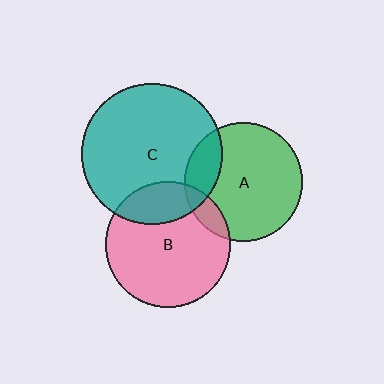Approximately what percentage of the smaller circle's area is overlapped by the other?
Approximately 10%.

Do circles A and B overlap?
Yes.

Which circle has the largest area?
Circle C (teal).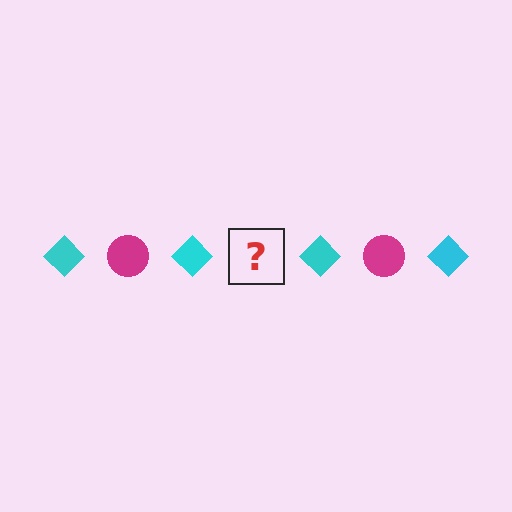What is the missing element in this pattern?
The missing element is a magenta circle.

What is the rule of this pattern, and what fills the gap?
The rule is that the pattern alternates between cyan diamond and magenta circle. The gap should be filled with a magenta circle.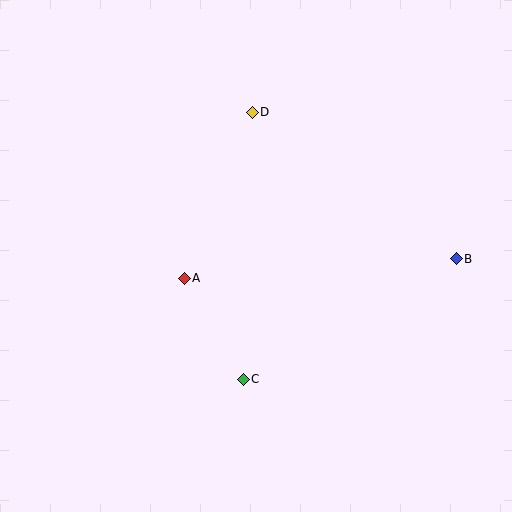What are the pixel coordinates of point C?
Point C is at (243, 379).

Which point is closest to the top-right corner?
Point B is closest to the top-right corner.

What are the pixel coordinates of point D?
Point D is at (252, 112).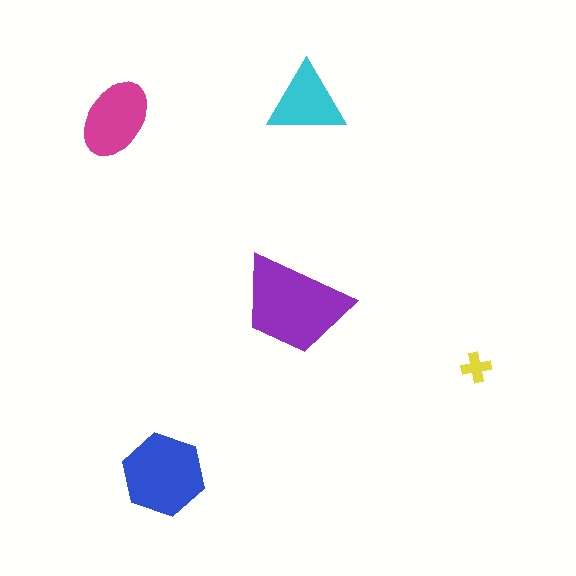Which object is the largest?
The purple trapezoid.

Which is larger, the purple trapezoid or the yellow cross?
The purple trapezoid.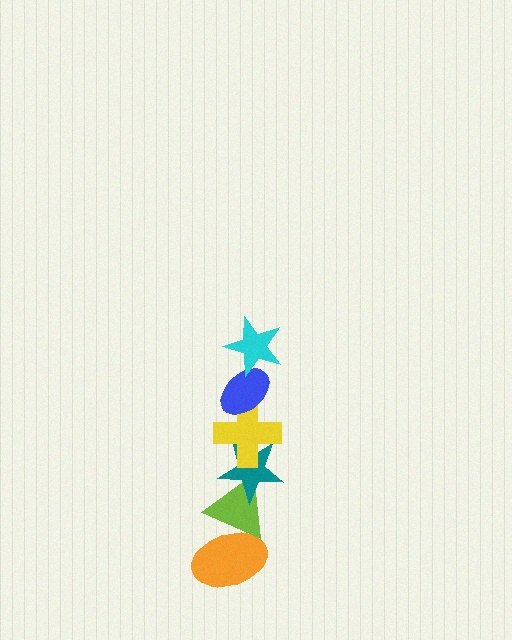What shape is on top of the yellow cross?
The blue ellipse is on top of the yellow cross.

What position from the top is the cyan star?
The cyan star is 1st from the top.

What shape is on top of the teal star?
The yellow cross is on top of the teal star.